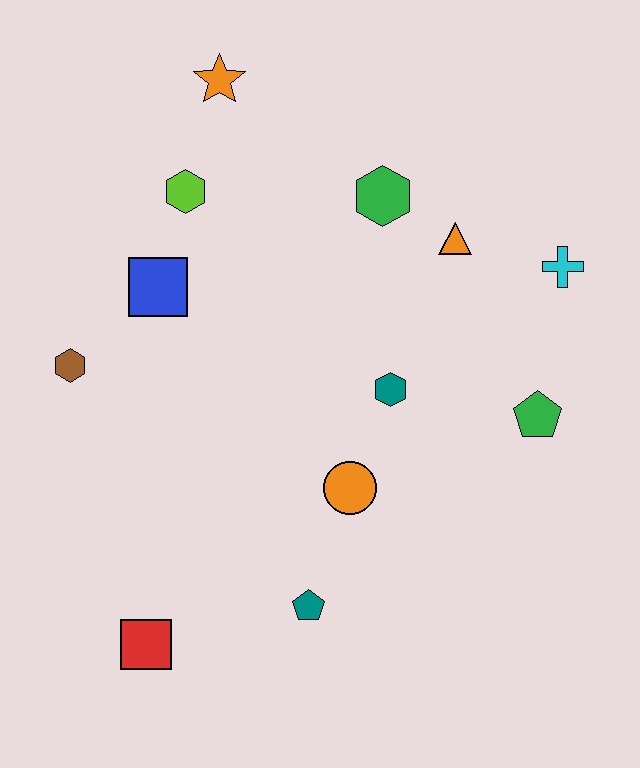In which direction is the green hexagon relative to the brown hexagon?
The green hexagon is to the right of the brown hexagon.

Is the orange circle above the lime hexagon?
No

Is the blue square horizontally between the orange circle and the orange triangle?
No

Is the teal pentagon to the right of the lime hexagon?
Yes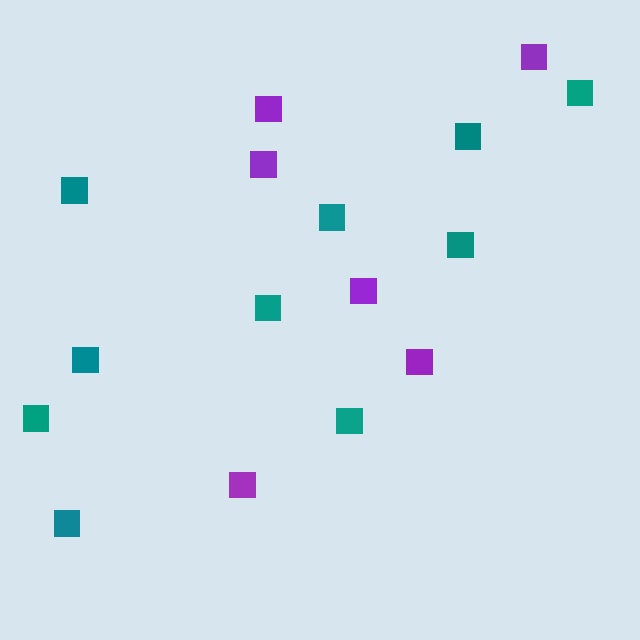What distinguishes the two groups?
There are 2 groups: one group of purple squares (6) and one group of teal squares (10).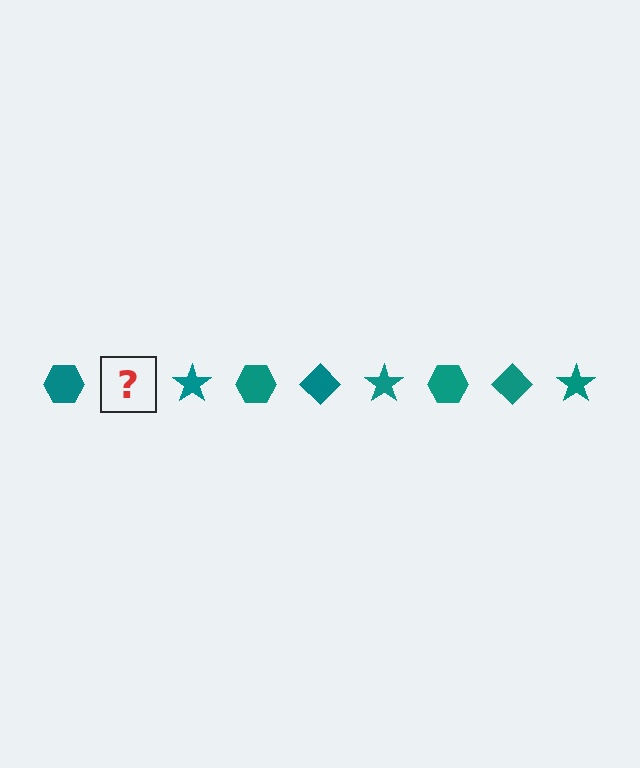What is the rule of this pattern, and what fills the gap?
The rule is that the pattern cycles through hexagon, diamond, star shapes in teal. The gap should be filled with a teal diamond.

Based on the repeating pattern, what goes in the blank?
The blank should be a teal diamond.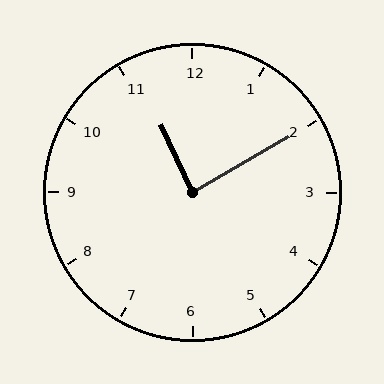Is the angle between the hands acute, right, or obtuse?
It is right.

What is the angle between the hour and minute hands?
Approximately 85 degrees.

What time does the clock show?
11:10.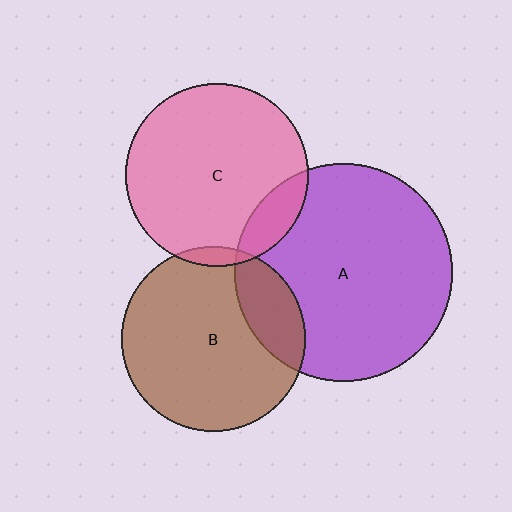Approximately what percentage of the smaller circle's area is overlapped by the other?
Approximately 5%.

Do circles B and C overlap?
Yes.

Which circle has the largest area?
Circle A (purple).